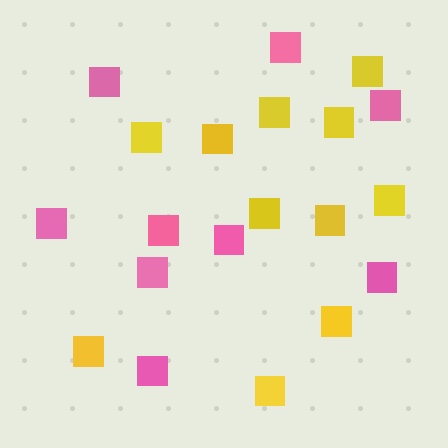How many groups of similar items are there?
There are 2 groups: one group of yellow squares (11) and one group of pink squares (9).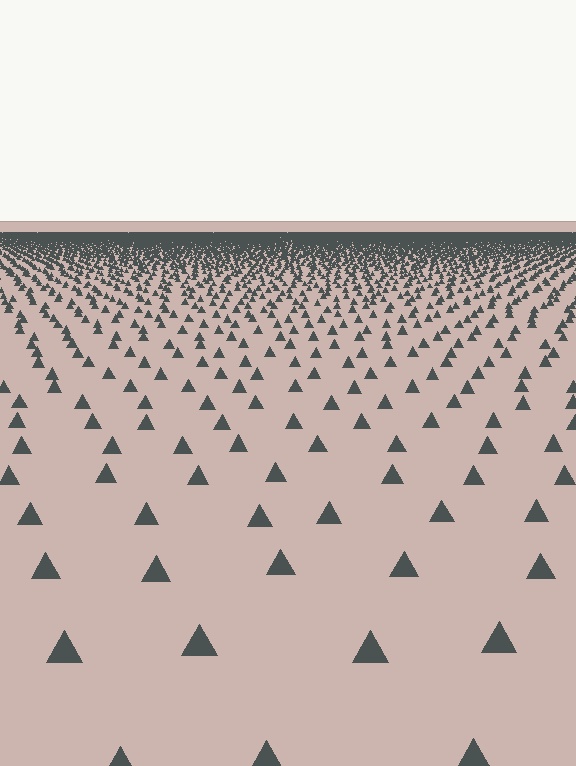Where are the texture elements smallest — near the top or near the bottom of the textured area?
Near the top.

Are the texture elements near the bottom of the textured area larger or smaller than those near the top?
Larger. Near the bottom, elements are closer to the viewer and appear at a bigger on-screen size.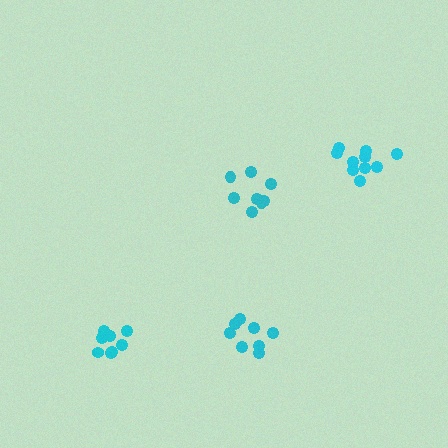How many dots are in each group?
Group 1: 10 dots, Group 2: 8 dots, Group 3: 8 dots, Group 4: 9 dots (35 total).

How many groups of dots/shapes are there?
There are 4 groups.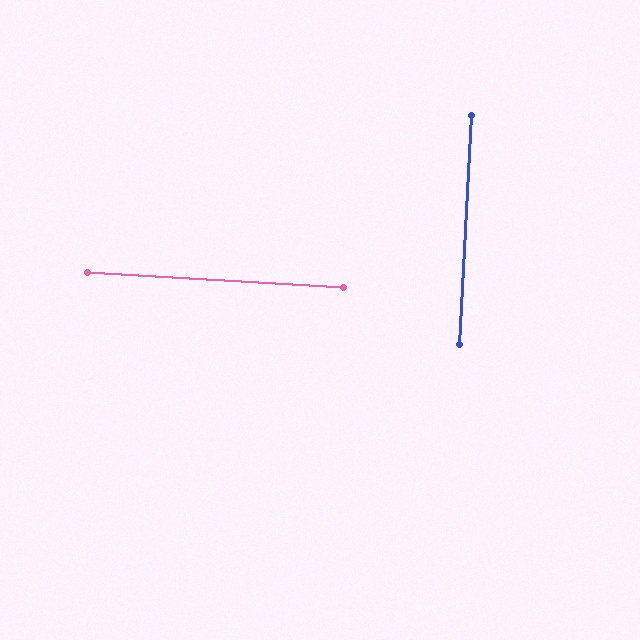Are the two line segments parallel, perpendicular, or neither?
Perpendicular — they meet at approximately 89°.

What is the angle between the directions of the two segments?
Approximately 89 degrees.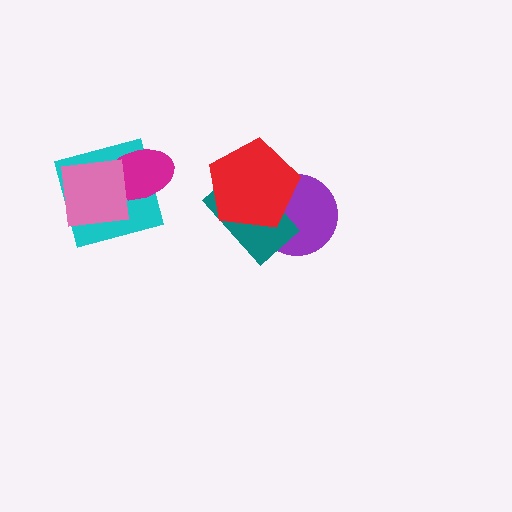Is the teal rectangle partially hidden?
Yes, it is partially covered by another shape.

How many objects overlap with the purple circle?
2 objects overlap with the purple circle.